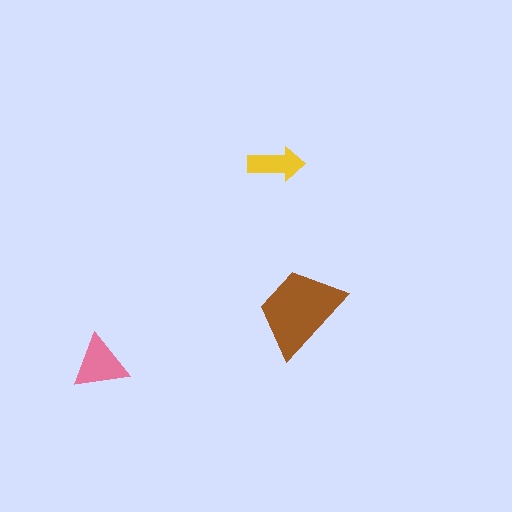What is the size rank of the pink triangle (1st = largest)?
2nd.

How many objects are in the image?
There are 3 objects in the image.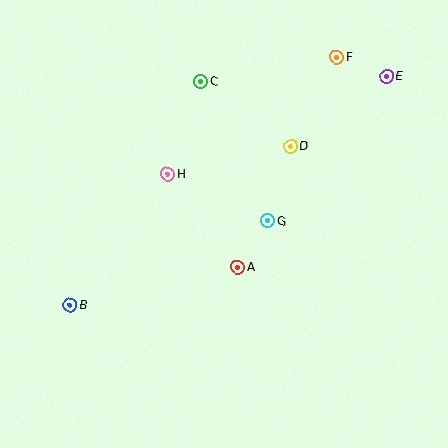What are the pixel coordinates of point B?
Point B is at (70, 305).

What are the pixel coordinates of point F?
Point F is at (337, 57).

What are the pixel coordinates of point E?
Point E is at (387, 76).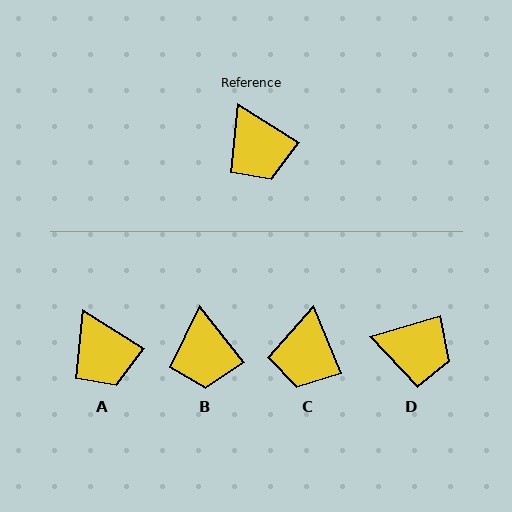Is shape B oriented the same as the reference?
No, it is off by about 20 degrees.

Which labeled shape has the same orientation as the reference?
A.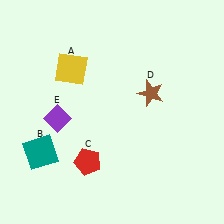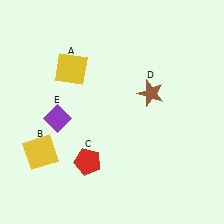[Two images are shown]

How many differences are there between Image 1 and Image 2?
There is 1 difference between the two images.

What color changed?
The square (B) changed from teal in Image 1 to yellow in Image 2.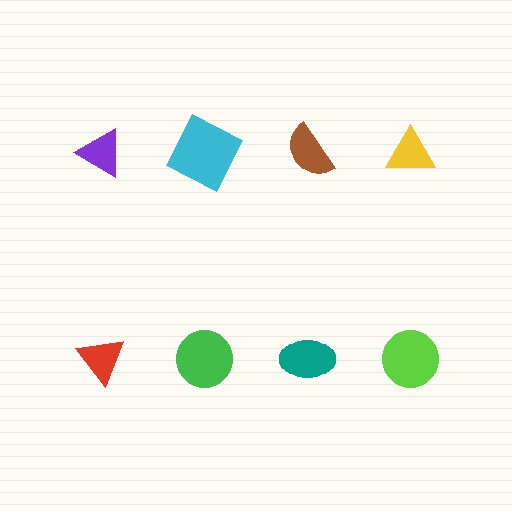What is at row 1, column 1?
A purple triangle.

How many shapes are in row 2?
4 shapes.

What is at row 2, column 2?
A green circle.